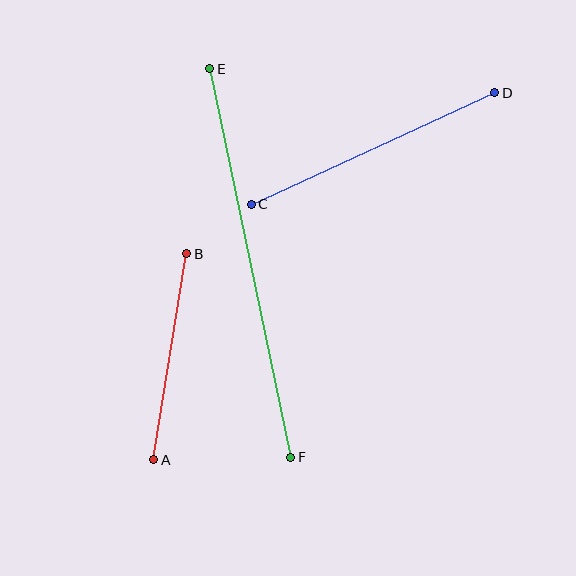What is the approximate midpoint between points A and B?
The midpoint is at approximately (170, 357) pixels.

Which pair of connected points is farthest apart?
Points E and F are farthest apart.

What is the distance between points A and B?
The distance is approximately 209 pixels.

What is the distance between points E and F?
The distance is approximately 397 pixels.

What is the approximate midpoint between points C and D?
The midpoint is at approximately (373, 148) pixels.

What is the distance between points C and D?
The distance is approximately 268 pixels.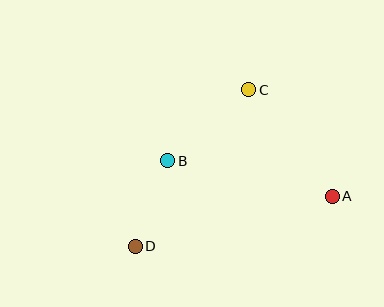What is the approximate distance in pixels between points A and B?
The distance between A and B is approximately 168 pixels.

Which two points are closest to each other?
Points B and D are closest to each other.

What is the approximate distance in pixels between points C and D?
The distance between C and D is approximately 193 pixels.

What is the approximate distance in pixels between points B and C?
The distance between B and C is approximately 108 pixels.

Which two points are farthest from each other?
Points A and D are farthest from each other.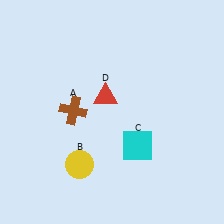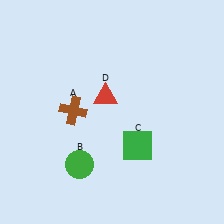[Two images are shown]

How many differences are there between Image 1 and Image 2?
There are 2 differences between the two images.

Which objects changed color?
B changed from yellow to green. C changed from cyan to green.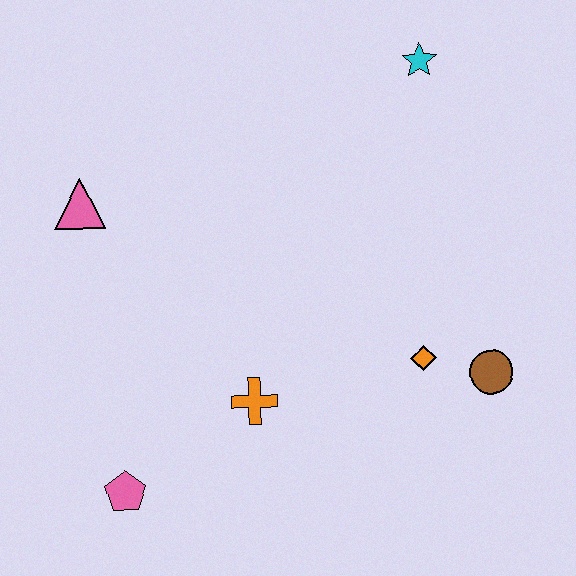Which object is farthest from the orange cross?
The cyan star is farthest from the orange cross.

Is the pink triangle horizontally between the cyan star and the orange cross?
No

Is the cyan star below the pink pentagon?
No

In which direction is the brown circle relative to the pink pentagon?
The brown circle is to the right of the pink pentagon.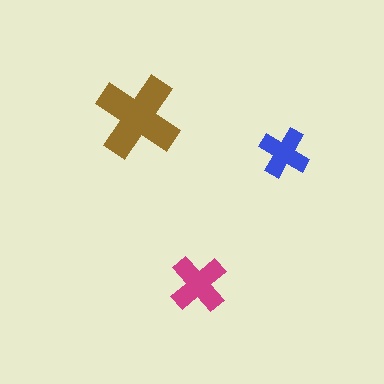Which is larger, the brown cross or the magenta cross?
The brown one.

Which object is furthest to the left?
The brown cross is leftmost.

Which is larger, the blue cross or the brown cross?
The brown one.